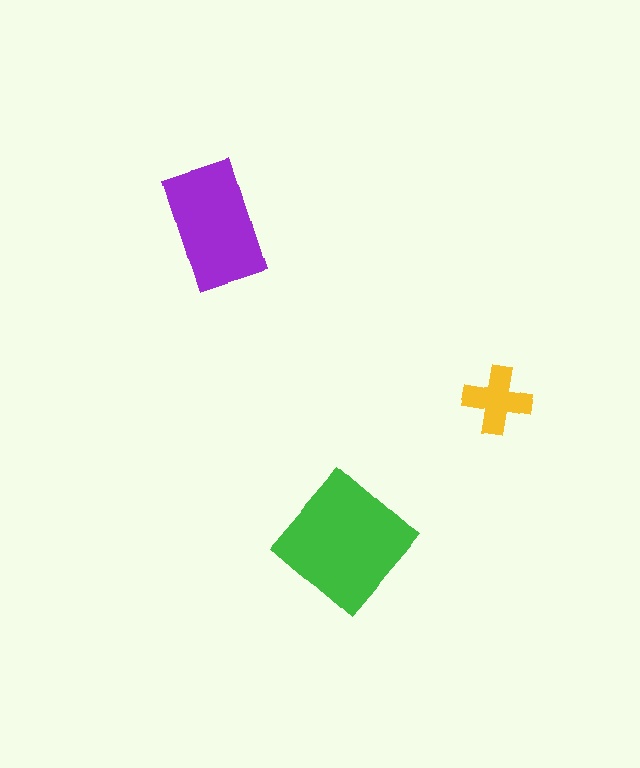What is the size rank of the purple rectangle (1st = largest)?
2nd.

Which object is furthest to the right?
The yellow cross is rightmost.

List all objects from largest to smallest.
The green diamond, the purple rectangle, the yellow cross.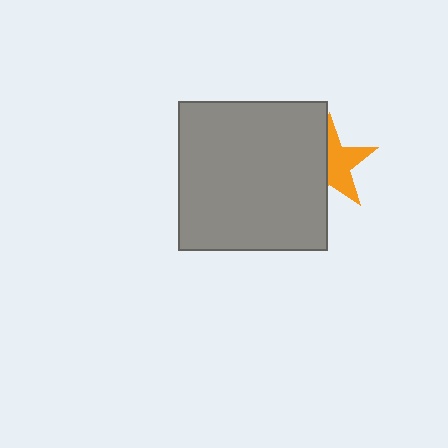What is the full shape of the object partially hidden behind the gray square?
The partially hidden object is an orange star.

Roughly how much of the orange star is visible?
About half of it is visible (roughly 55%).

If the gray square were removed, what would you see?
You would see the complete orange star.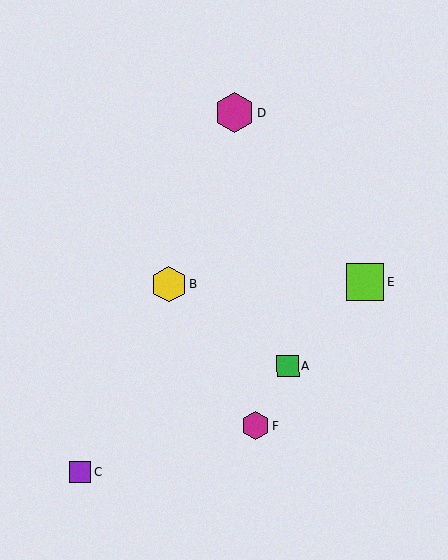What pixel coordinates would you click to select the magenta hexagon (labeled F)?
Click at (255, 425) to select the magenta hexagon F.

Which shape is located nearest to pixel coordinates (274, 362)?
The green square (labeled A) at (288, 365) is nearest to that location.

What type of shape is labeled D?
Shape D is a magenta hexagon.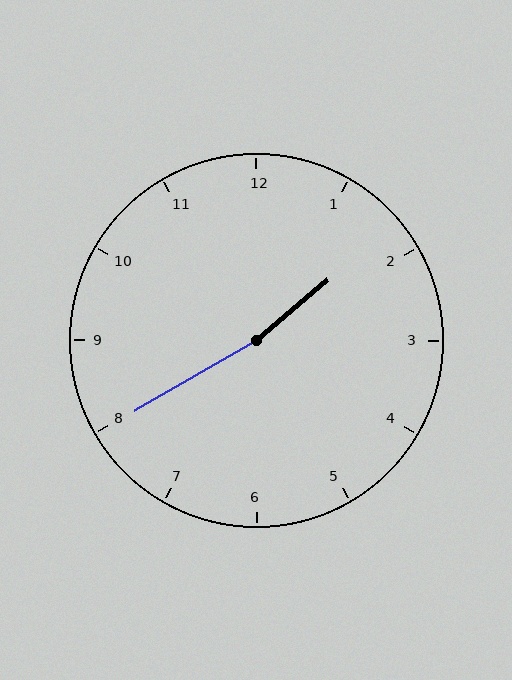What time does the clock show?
1:40.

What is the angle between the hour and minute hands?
Approximately 170 degrees.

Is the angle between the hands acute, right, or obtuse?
It is obtuse.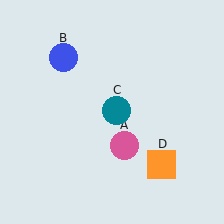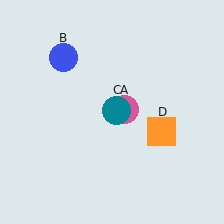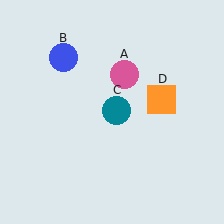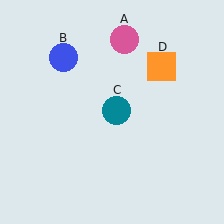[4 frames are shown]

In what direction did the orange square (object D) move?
The orange square (object D) moved up.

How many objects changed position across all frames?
2 objects changed position: pink circle (object A), orange square (object D).